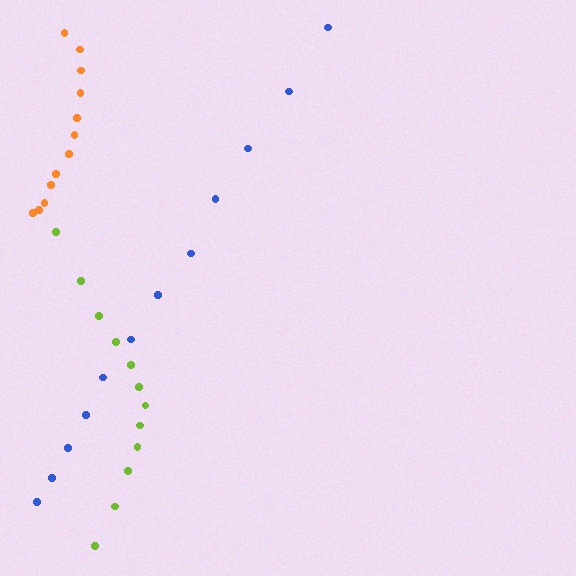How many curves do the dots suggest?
There are 3 distinct paths.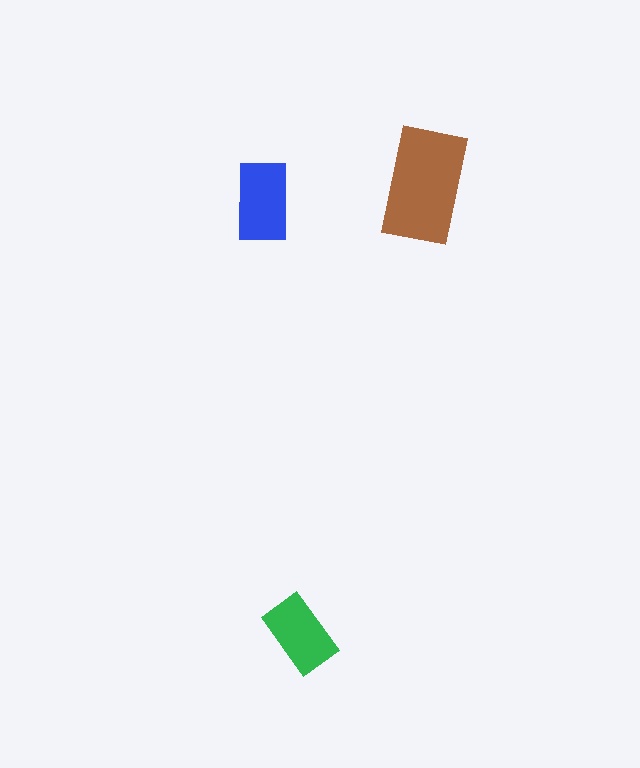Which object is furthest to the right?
The brown rectangle is rightmost.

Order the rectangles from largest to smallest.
the brown one, the blue one, the green one.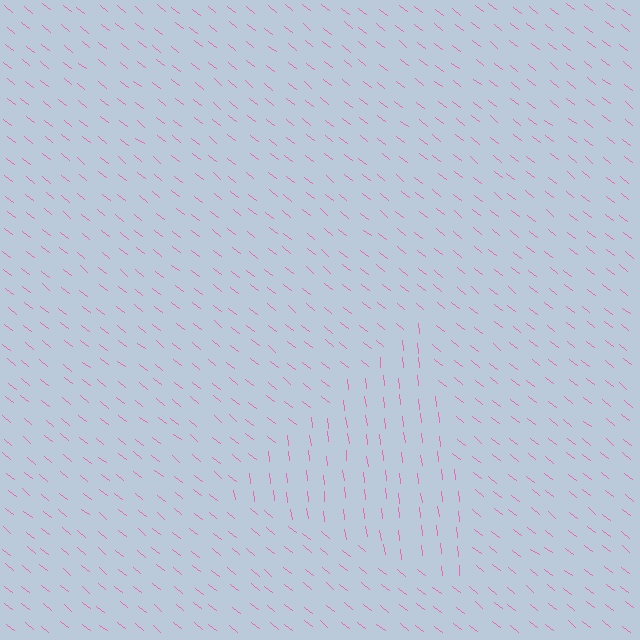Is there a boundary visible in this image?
Yes, there is a texture boundary formed by a change in line orientation.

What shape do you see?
I see a triangle.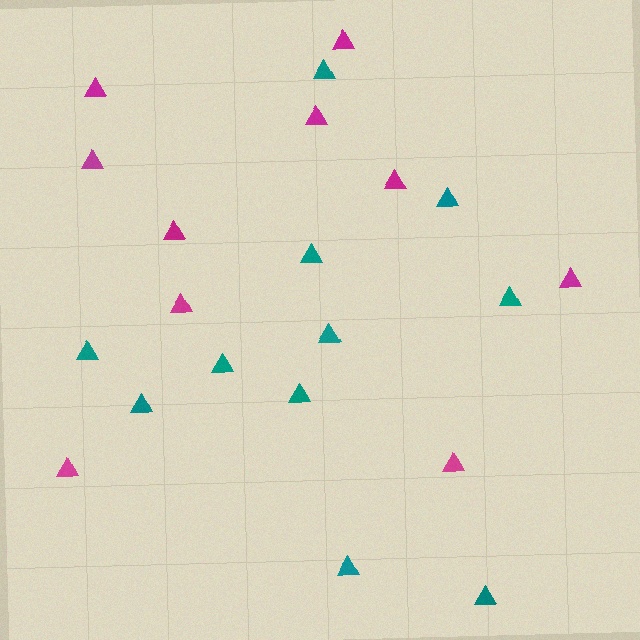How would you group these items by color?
There are 2 groups: one group of magenta triangles (10) and one group of teal triangles (11).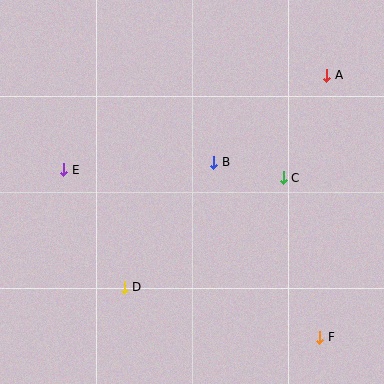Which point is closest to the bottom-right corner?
Point F is closest to the bottom-right corner.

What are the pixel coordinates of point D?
Point D is at (124, 287).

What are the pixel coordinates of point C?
Point C is at (283, 178).